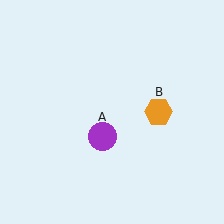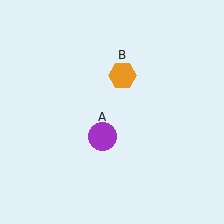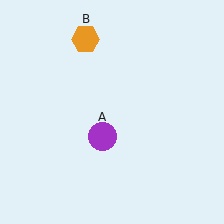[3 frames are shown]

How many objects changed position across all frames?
1 object changed position: orange hexagon (object B).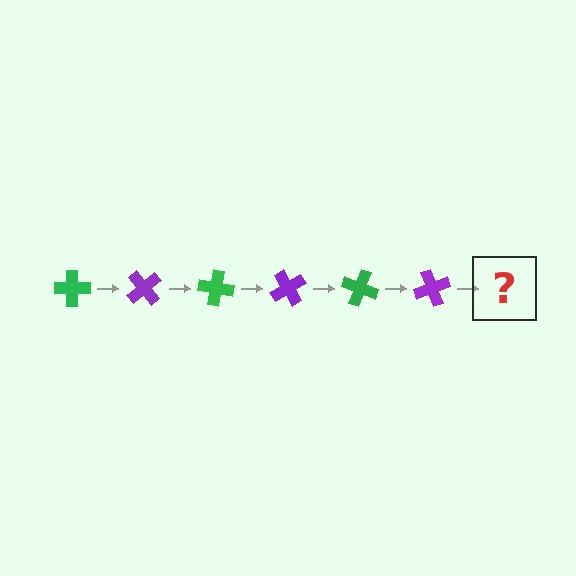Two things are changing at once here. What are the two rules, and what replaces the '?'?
The two rules are that it rotates 50 degrees each step and the color cycles through green and purple. The '?' should be a green cross, rotated 300 degrees from the start.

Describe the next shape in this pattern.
It should be a green cross, rotated 300 degrees from the start.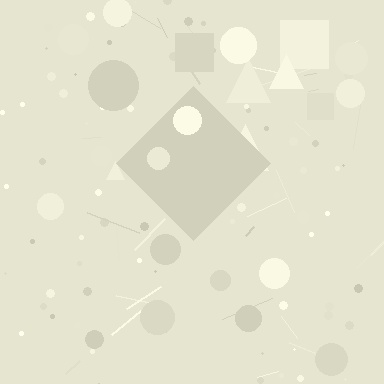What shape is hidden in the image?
A diamond is hidden in the image.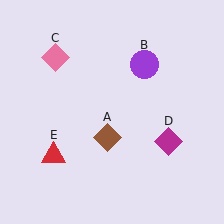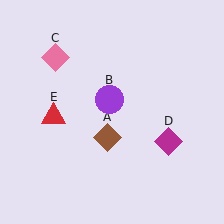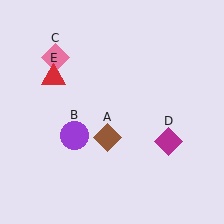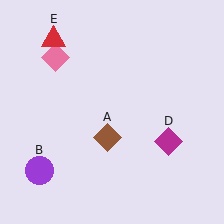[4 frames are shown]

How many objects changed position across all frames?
2 objects changed position: purple circle (object B), red triangle (object E).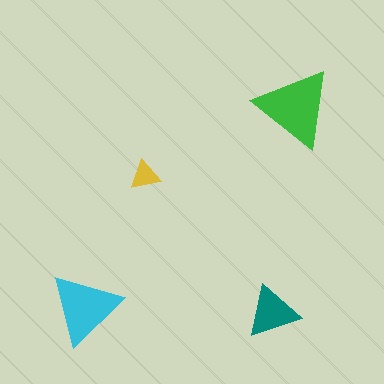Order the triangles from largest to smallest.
the green one, the cyan one, the teal one, the yellow one.